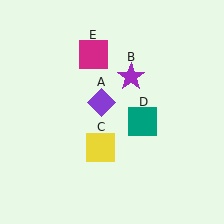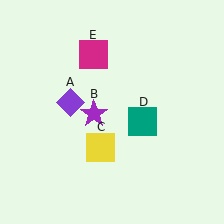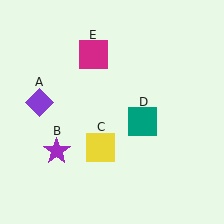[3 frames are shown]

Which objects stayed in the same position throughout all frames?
Yellow square (object C) and teal square (object D) and magenta square (object E) remained stationary.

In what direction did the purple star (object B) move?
The purple star (object B) moved down and to the left.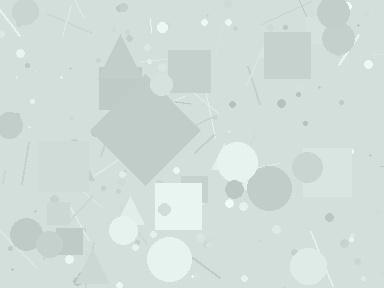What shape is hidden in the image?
A diamond is hidden in the image.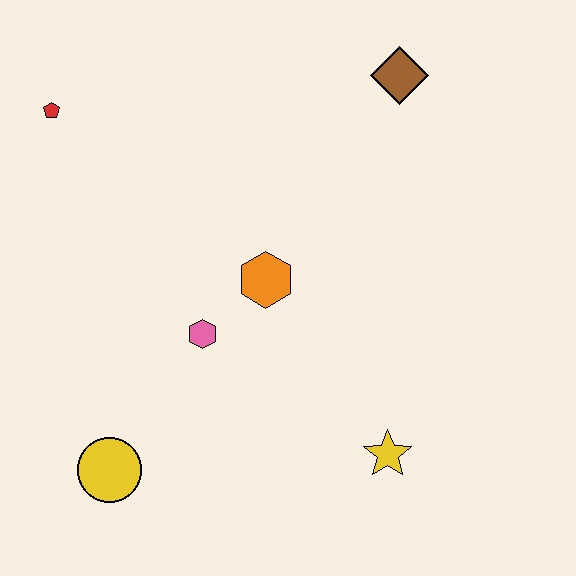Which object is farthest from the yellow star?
The red pentagon is farthest from the yellow star.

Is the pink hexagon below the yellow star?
No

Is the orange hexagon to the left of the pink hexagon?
No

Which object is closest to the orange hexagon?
The pink hexagon is closest to the orange hexagon.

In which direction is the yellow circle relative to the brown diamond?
The yellow circle is below the brown diamond.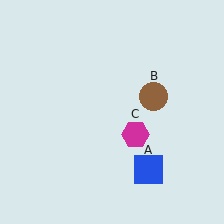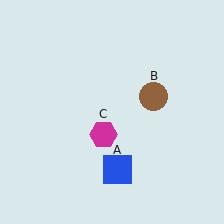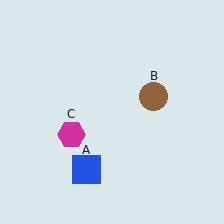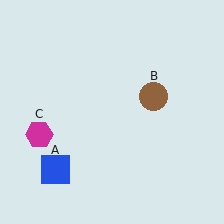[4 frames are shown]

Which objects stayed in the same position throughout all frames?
Brown circle (object B) remained stationary.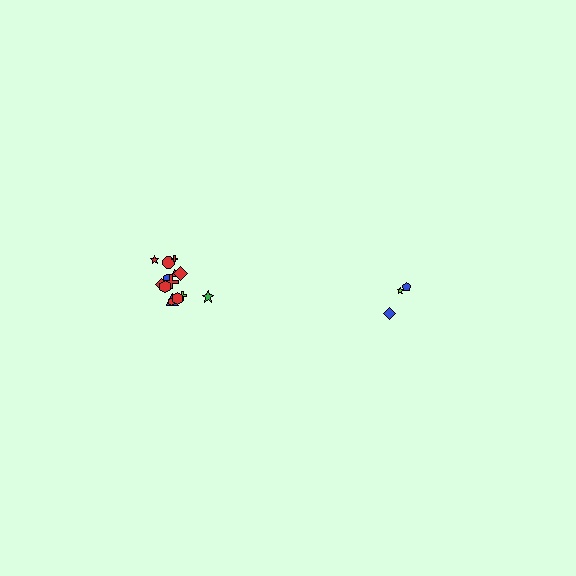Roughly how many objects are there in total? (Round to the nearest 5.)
Roughly 20 objects in total.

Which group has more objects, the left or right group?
The left group.